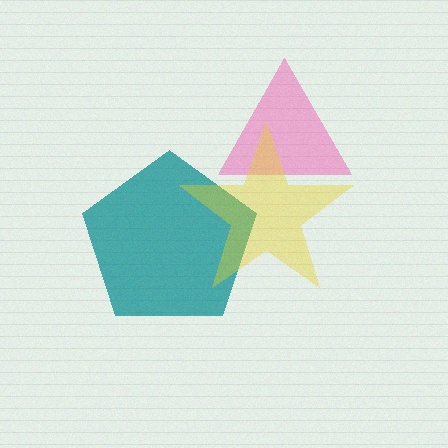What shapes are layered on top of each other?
The layered shapes are: a teal pentagon, a pink triangle, a yellow star.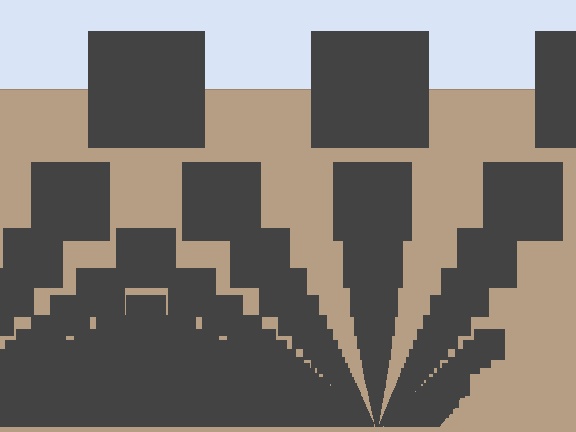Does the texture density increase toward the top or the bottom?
Density increases toward the bottom.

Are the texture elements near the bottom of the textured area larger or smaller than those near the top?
Smaller. The gradient is inverted — elements near the bottom are smaller and denser.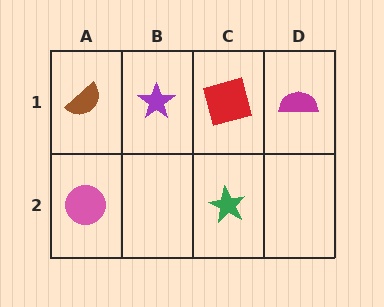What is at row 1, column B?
A purple star.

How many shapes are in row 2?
2 shapes.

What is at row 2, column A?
A pink circle.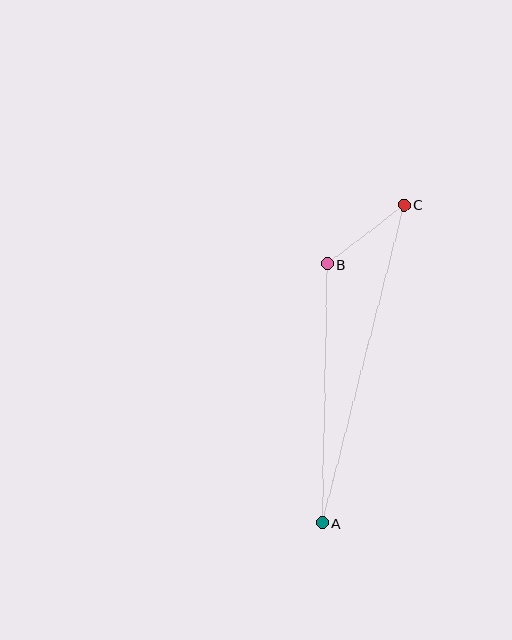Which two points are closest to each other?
Points B and C are closest to each other.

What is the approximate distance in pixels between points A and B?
The distance between A and B is approximately 259 pixels.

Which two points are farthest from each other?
Points A and C are farthest from each other.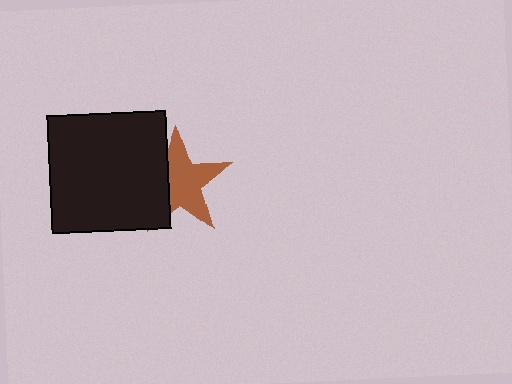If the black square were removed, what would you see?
You would see the complete brown star.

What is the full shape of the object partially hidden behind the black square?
The partially hidden object is a brown star.